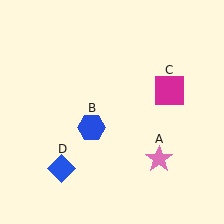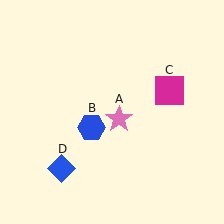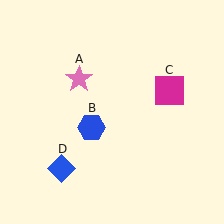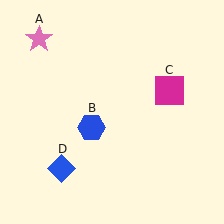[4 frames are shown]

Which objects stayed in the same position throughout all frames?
Blue hexagon (object B) and magenta square (object C) and blue diamond (object D) remained stationary.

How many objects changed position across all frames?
1 object changed position: pink star (object A).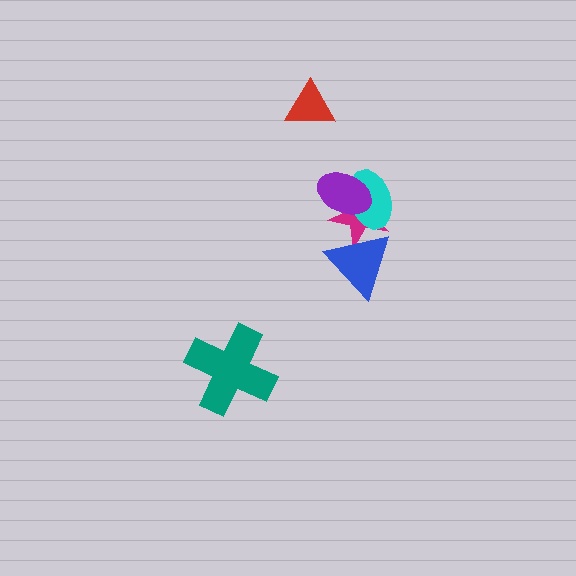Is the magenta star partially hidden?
Yes, it is partially covered by another shape.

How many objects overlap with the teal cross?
0 objects overlap with the teal cross.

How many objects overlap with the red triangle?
0 objects overlap with the red triangle.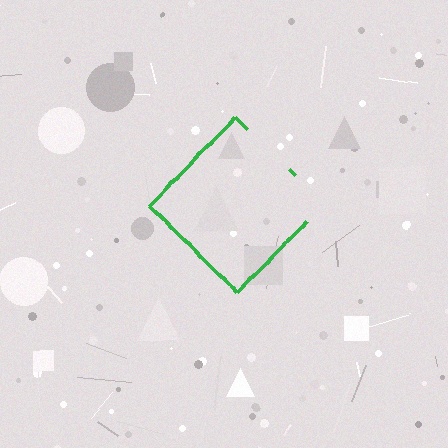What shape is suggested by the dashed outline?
The dashed outline suggests a diamond.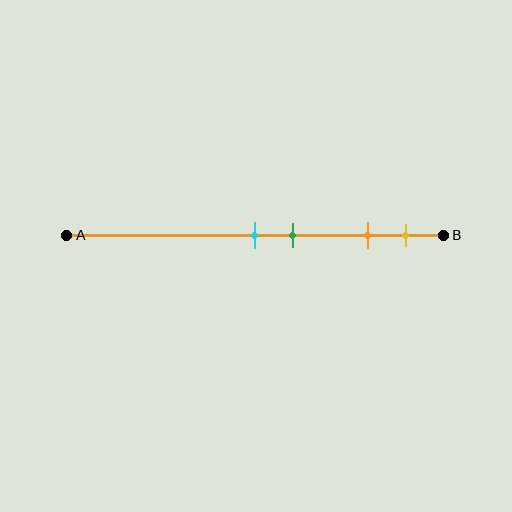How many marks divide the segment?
There are 4 marks dividing the segment.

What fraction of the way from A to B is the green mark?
The green mark is approximately 60% (0.6) of the way from A to B.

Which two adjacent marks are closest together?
The cyan and green marks are the closest adjacent pair.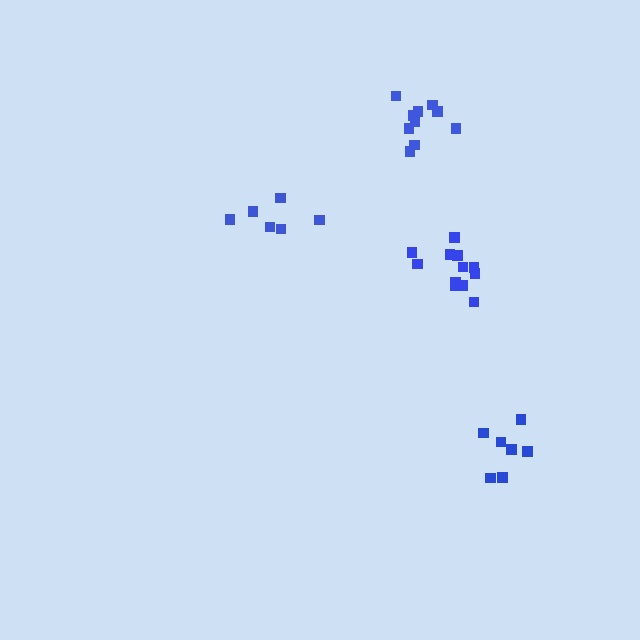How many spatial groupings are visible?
There are 4 spatial groupings.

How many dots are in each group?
Group 1: 7 dots, Group 2: 6 dots, Group 3: 12 dots, Group 4: 10 dots (35 total).